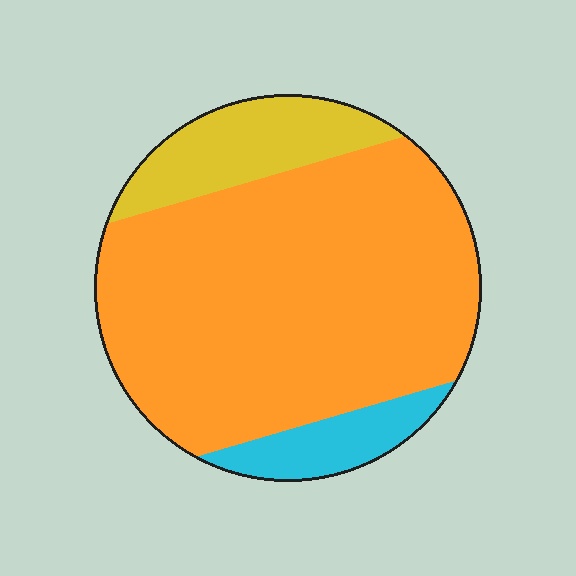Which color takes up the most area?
Orange, at roughly 75%.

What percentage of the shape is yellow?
Yellow covers around 15% of the shape.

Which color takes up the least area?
Cyan, at roughly 10%.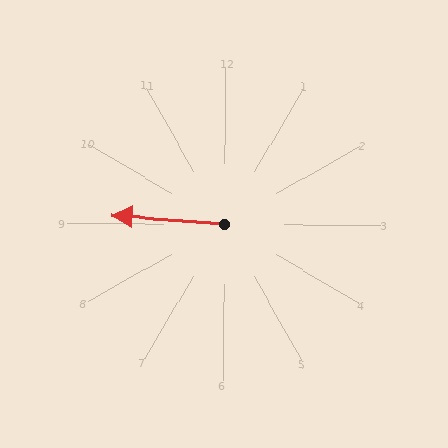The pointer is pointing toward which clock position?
Roughly 9 o'clock.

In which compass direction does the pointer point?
West.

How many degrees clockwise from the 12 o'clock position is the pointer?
Approximately 274 degrees.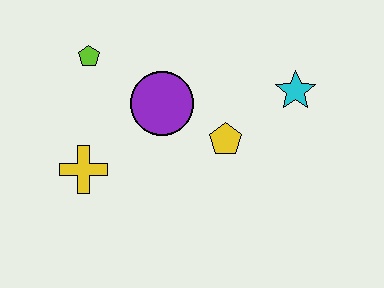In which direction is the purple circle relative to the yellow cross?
The purple circle is to the right of the yellow cross.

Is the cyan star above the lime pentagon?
No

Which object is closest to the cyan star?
The yellow pentagon is closest to the cyan star.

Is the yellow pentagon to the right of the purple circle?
Yes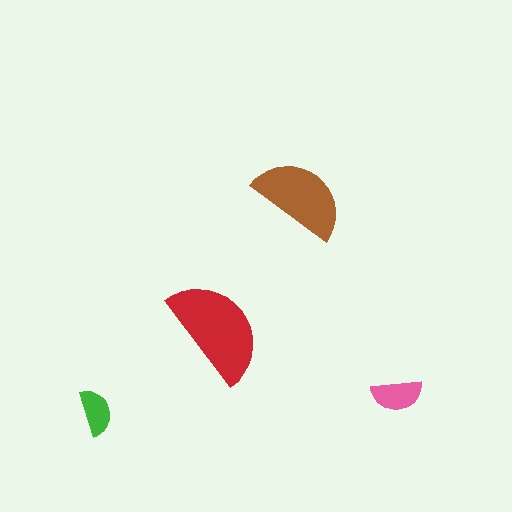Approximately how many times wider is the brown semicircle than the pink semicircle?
About 2 times wider.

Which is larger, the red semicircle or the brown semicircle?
The red one.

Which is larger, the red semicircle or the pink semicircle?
The red one.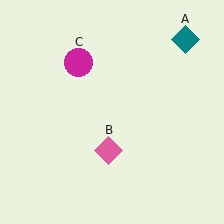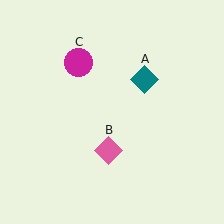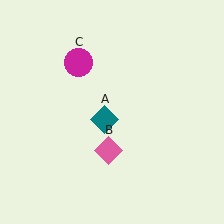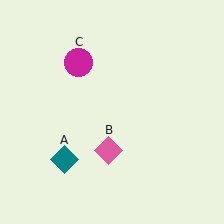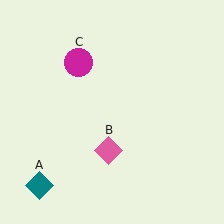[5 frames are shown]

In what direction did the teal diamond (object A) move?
The teal diamond (object A) moved down and to the left.